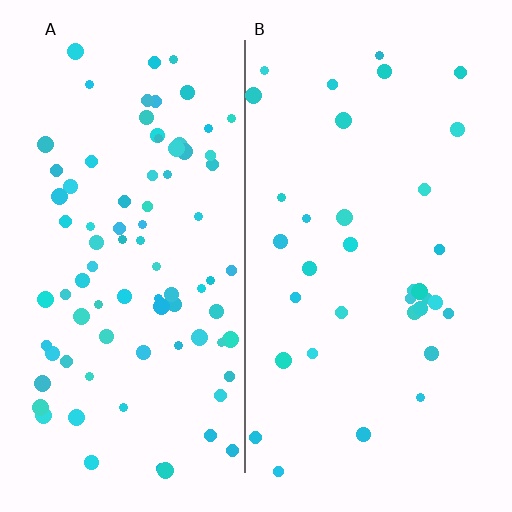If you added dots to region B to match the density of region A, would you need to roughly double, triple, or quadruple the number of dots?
Approximately double.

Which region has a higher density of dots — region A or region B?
A (the left).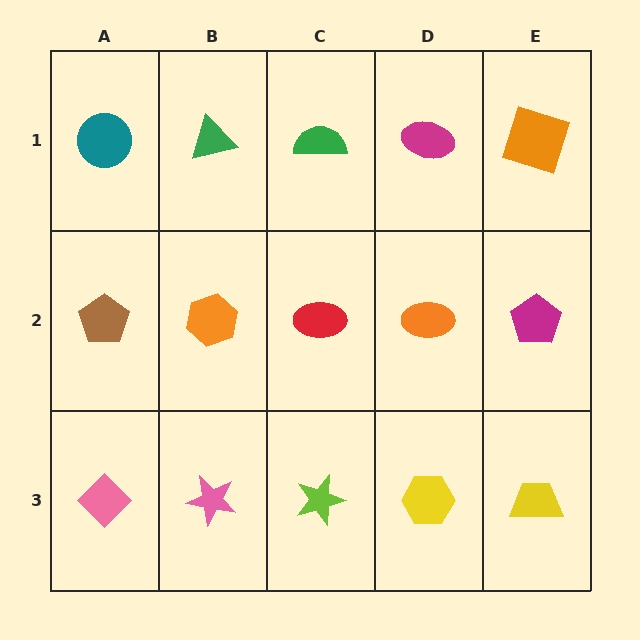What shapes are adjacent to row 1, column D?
An orange ellipse (row 2, column D), a green semicircle (row 1, column C), an orange square (row 1, column E).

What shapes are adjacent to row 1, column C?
A red ellipse (row 2, column C), a green triangle (row 1, column B), a magenta ellipse (row 1, column D).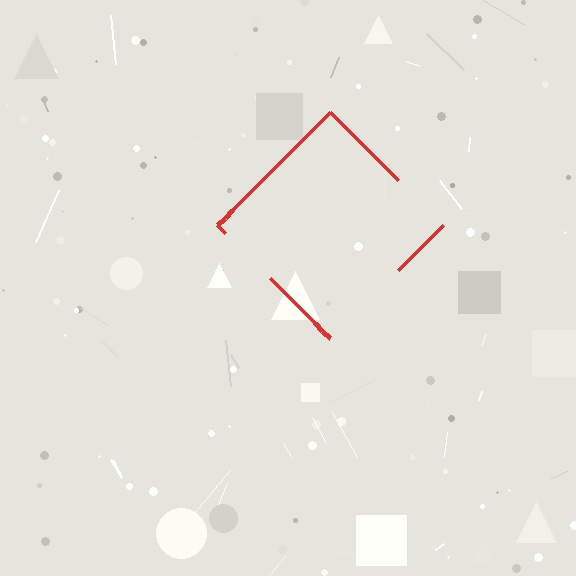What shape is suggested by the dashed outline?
The dashed outline suggests a diamond.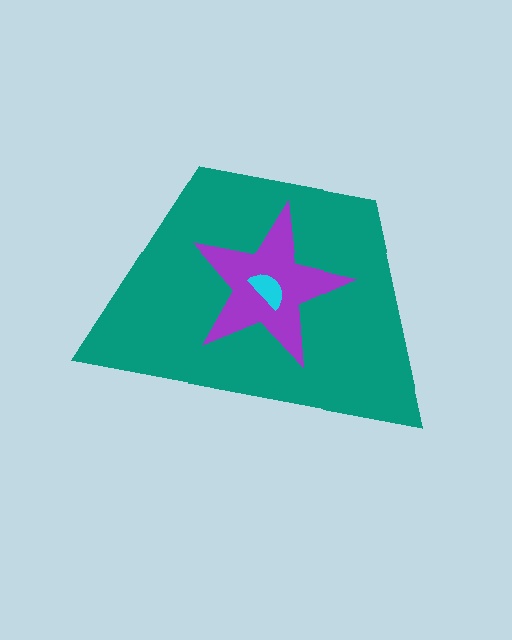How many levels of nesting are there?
3.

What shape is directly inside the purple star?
The cyan semicircle.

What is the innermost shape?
The cyan semicircle.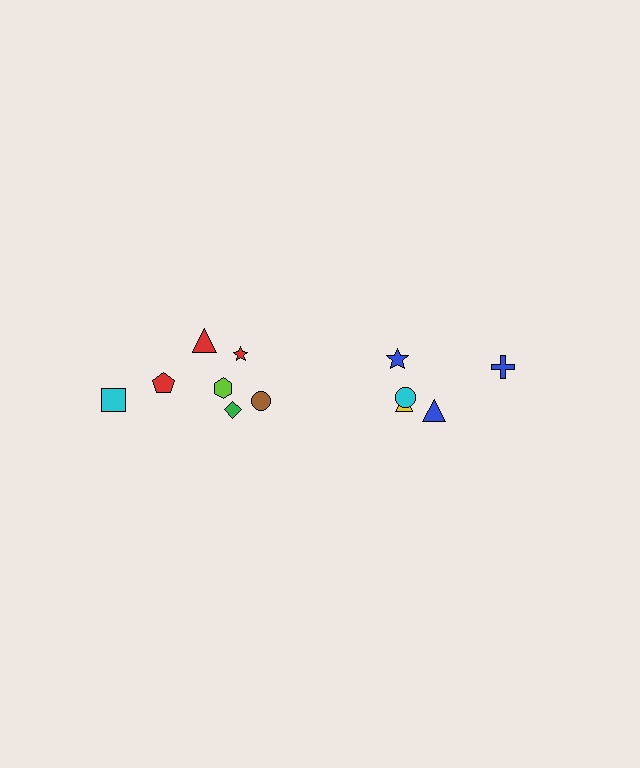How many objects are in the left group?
There are 7 objects.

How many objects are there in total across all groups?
There are 12 objects.